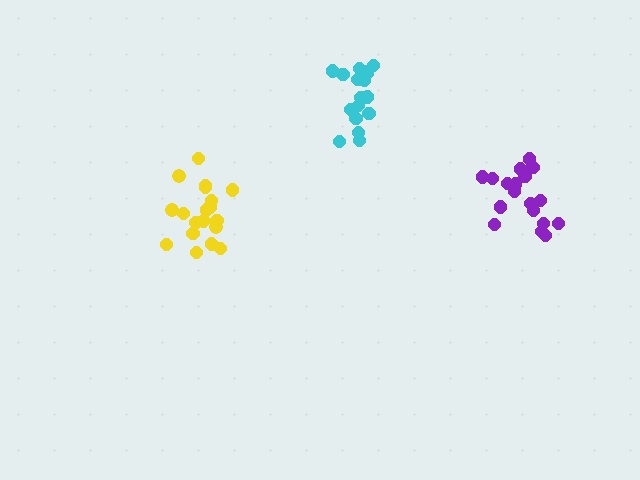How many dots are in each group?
Group 1: 17 dots, Group 2: 19 dots, Group 3: 19 dots (55 total).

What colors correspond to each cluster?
The clusters are colored: cyan, yellow, purple.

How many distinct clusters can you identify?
There are 3 distinct clusters.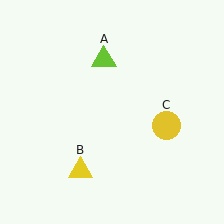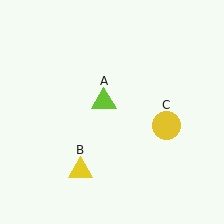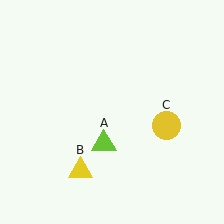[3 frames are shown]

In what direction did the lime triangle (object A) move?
The lime triangle (object A) moved down.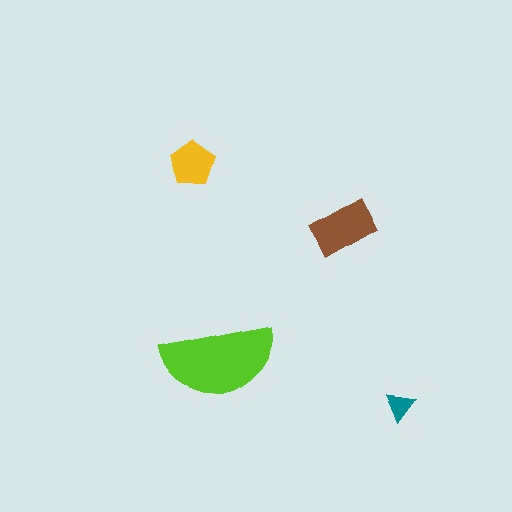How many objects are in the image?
There are 4 objects in the image.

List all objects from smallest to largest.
The teal triangle, the yellow pentagon, the brown rectangle, the lime semicircle.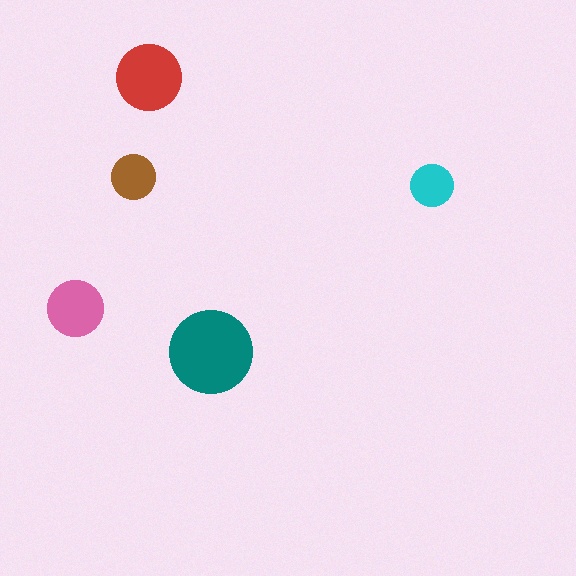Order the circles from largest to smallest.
the teal one, the red one, the pink one, the brown one, the cyan one.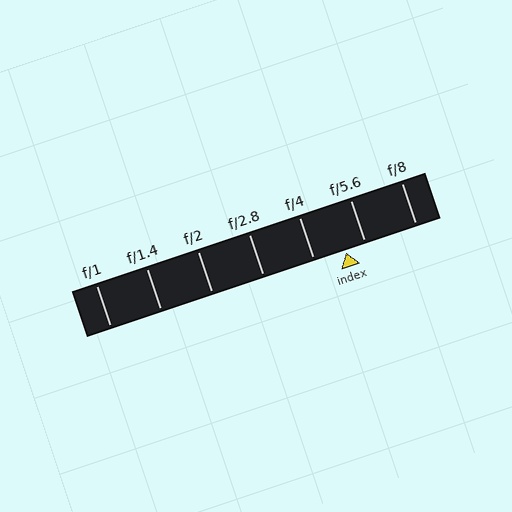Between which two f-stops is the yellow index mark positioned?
The index mark is between f/4 and f/5.6.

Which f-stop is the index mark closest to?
The index mark is closest to f/5.6.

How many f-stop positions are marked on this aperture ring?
There are 7 f-stop positions marked.